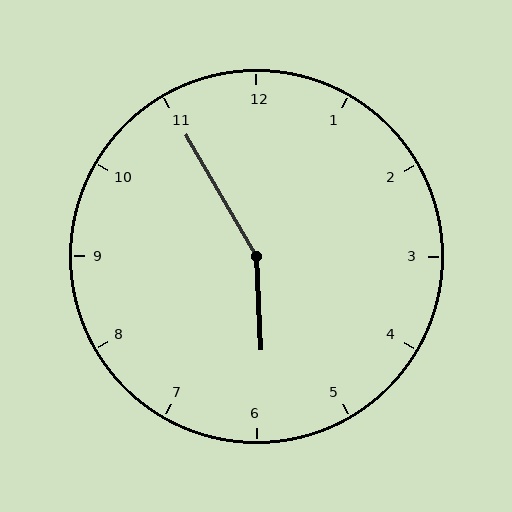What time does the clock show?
5:55.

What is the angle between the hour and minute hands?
Approximately 152 degrees.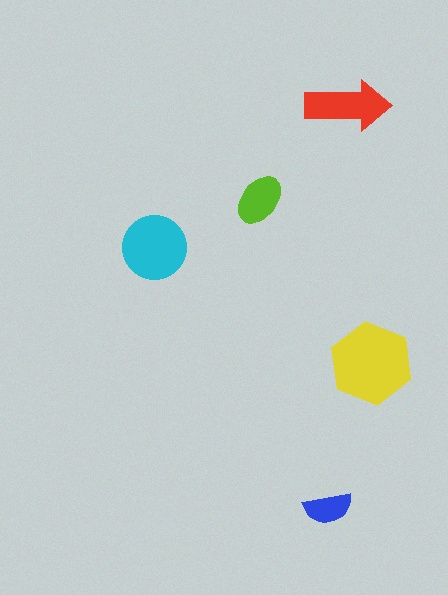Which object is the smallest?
The blue semicircle.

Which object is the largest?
The yellow hexagon.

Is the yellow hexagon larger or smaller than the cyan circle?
Larger.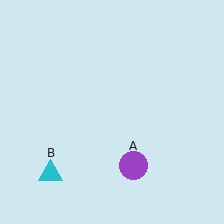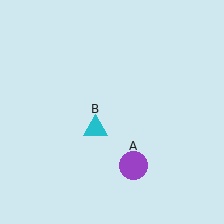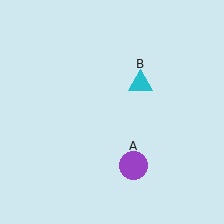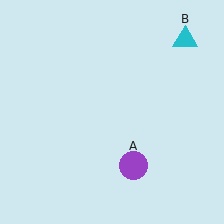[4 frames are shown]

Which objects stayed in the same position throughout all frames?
Purple circle (object A) remained stationary.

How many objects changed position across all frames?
1 object changed position: cyan triangle (object B).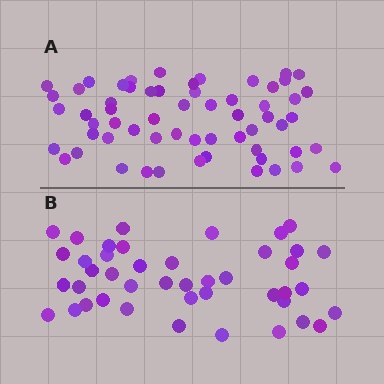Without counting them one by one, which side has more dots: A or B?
Region A (the top region) has more dots.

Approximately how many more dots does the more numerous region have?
Region A has approximately 15 more dots than region B.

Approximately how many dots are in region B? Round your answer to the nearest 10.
About 40 dots. (The exact count is 43, which rounds to 40.)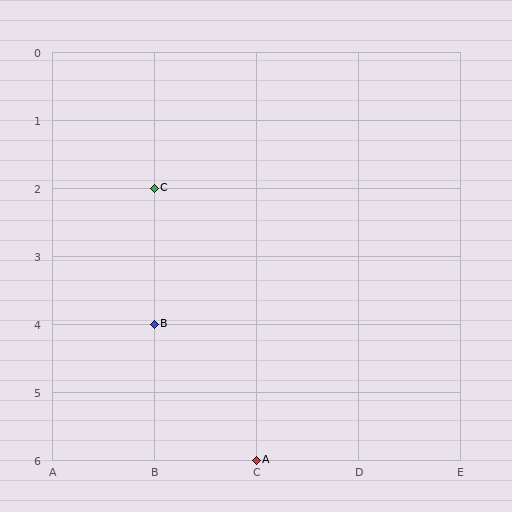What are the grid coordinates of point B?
Point B is at grid coordinates (B, 4).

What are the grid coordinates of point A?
Point A is at grid coordinates (C, 6).